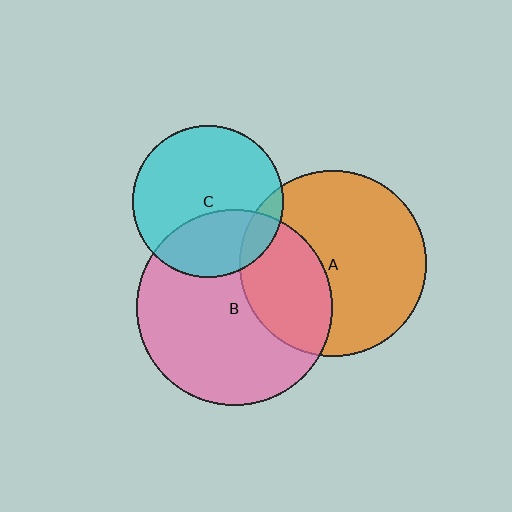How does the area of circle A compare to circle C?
Approximately 1.5 times.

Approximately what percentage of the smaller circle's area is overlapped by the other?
Approximately 35%.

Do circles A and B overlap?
Yes.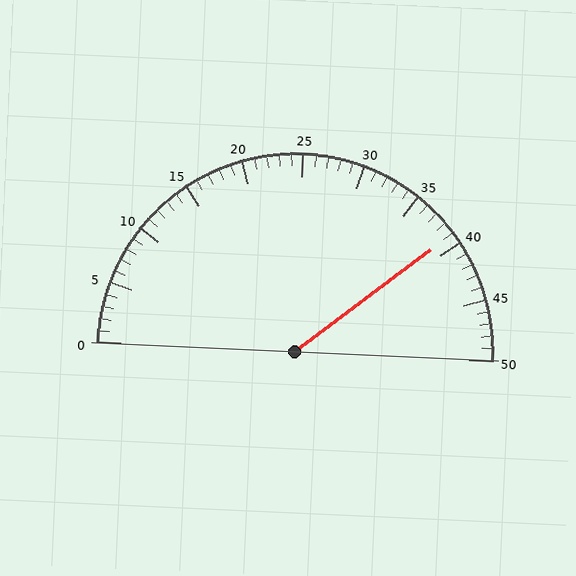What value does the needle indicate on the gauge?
The needle indicates approximately 39.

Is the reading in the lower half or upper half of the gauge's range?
The reading is in the upper half of the range (0 to 50).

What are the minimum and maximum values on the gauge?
The gauge ranges from 0 to 50.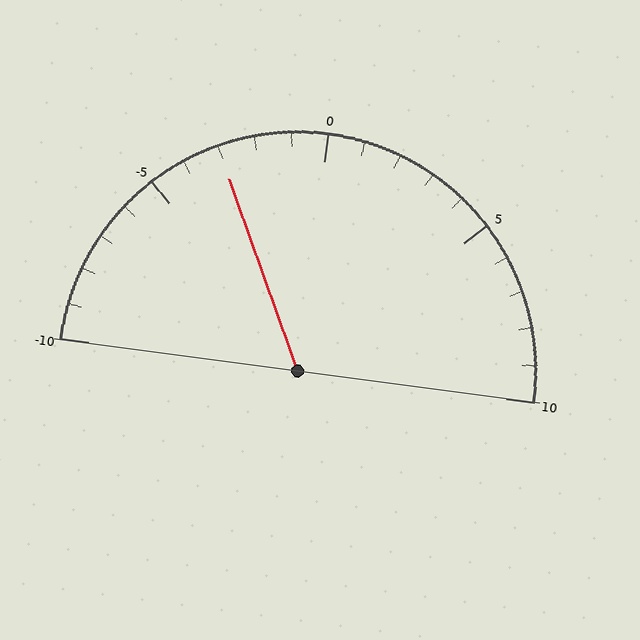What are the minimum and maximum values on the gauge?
The gauge ranges from -10 to 10.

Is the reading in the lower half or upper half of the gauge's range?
The reading is in the lower half of the range (-10 to 10).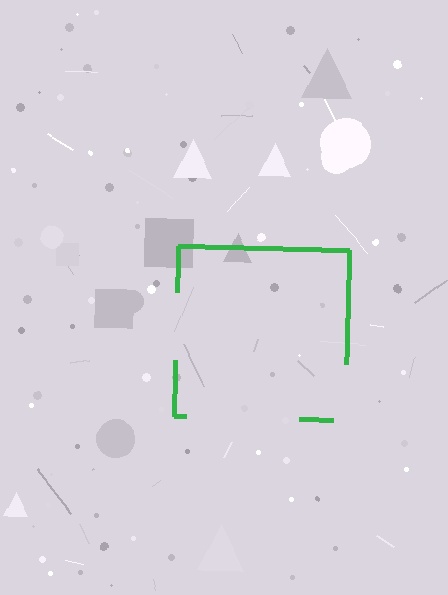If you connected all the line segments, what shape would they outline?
They would outline a square.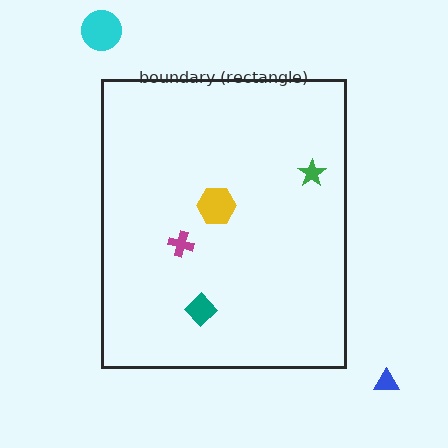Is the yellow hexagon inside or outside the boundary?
Inside.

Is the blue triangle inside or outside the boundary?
Outside.